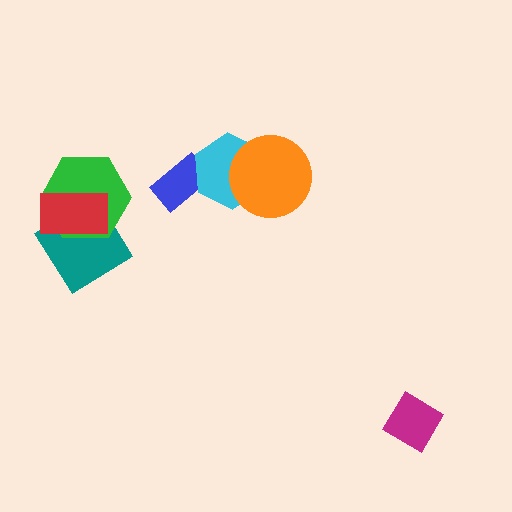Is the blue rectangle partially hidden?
Yes, it is partially covered by another shape.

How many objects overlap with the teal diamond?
2 objects overlap with the teal diamond.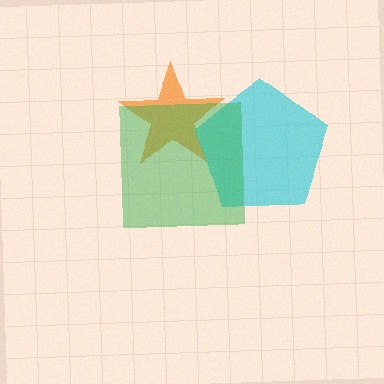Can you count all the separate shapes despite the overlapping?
Yes, there are 3 separate shapes.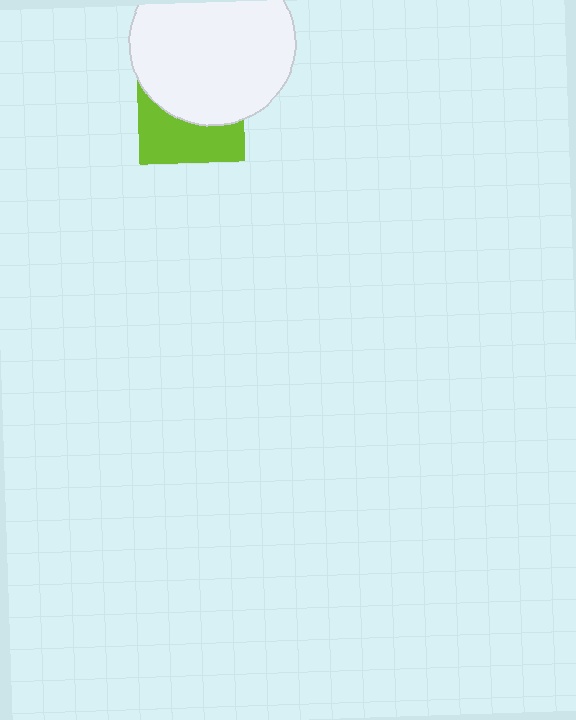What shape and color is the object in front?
The object in front is a white circle.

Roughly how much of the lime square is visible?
A small part of it is visible (roughly 44%).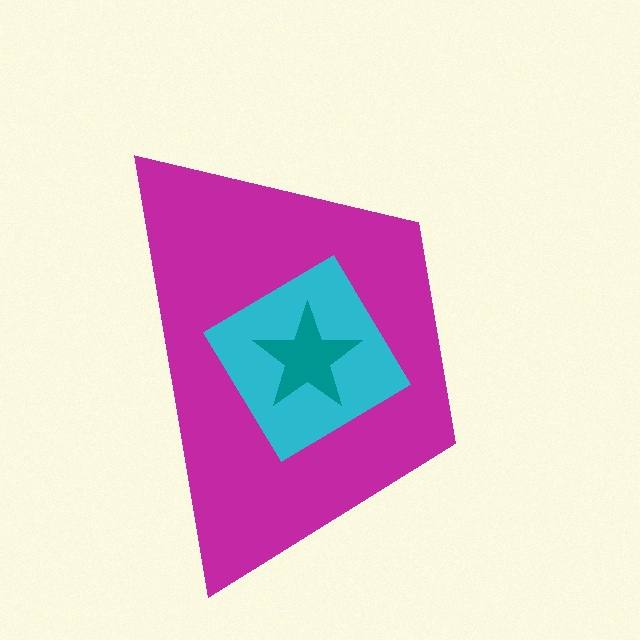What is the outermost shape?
The magenta trapezoid.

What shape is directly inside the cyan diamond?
The teal star.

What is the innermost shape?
The teal star.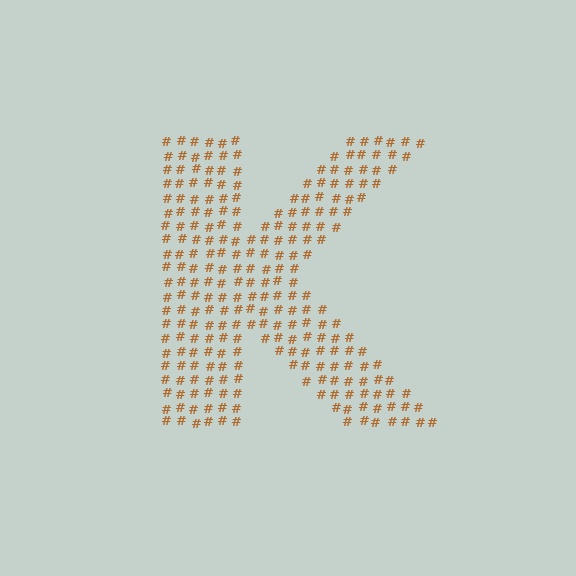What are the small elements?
The small elements are hash symbols.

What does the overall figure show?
The overall figure shows the letter K.